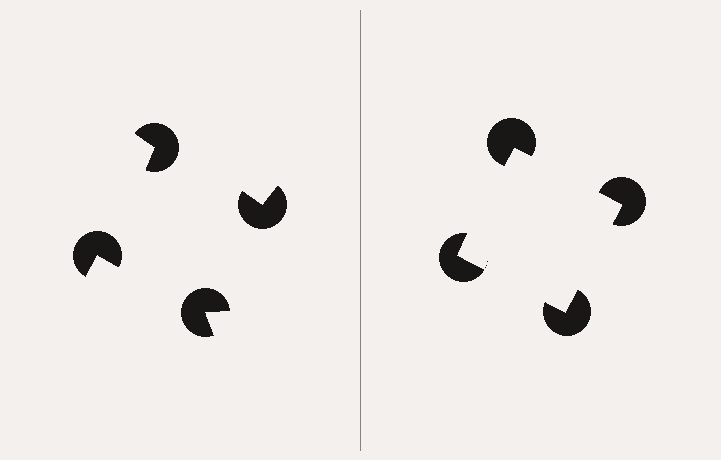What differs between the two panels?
The pac-man discs are positioned identically on both sides; only the wedge orientations differ. On the right they align to a square; on the left they are misaligned.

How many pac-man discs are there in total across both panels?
8 — 4 on each side.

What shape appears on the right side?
An illusory square.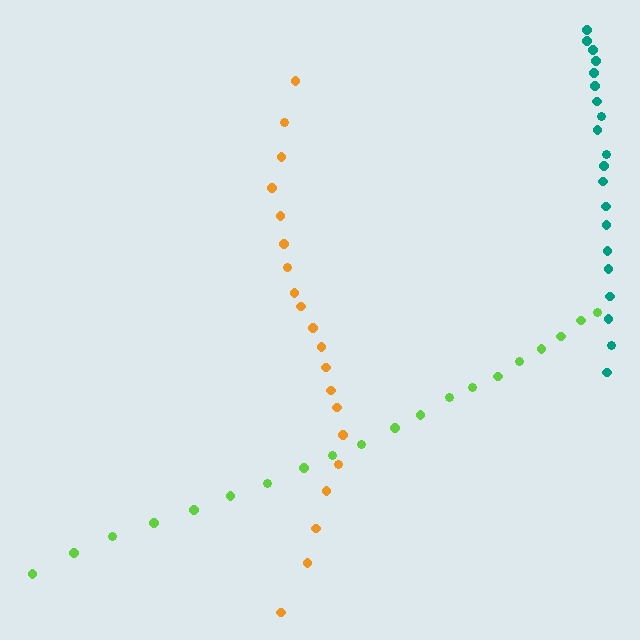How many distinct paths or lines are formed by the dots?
There are 3 distinct paths.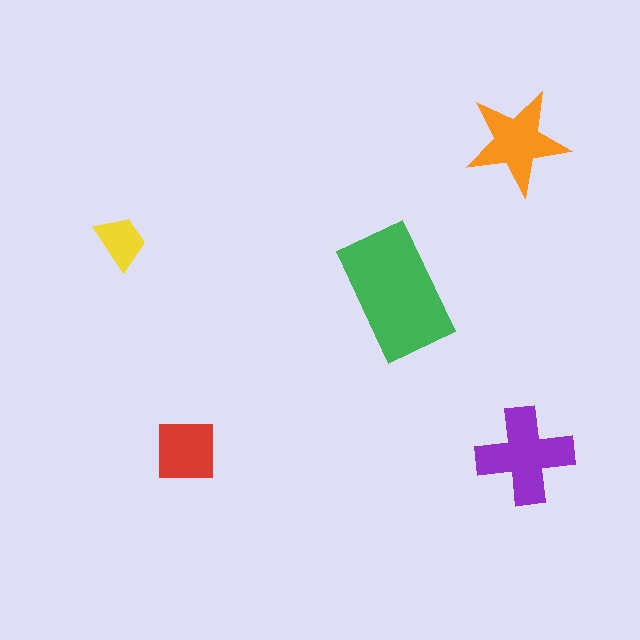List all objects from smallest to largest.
The yellow trapezoid, the red square, the orange star, the purple cross, the green rectangle.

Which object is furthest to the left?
The yellow trapezoid is leftmost.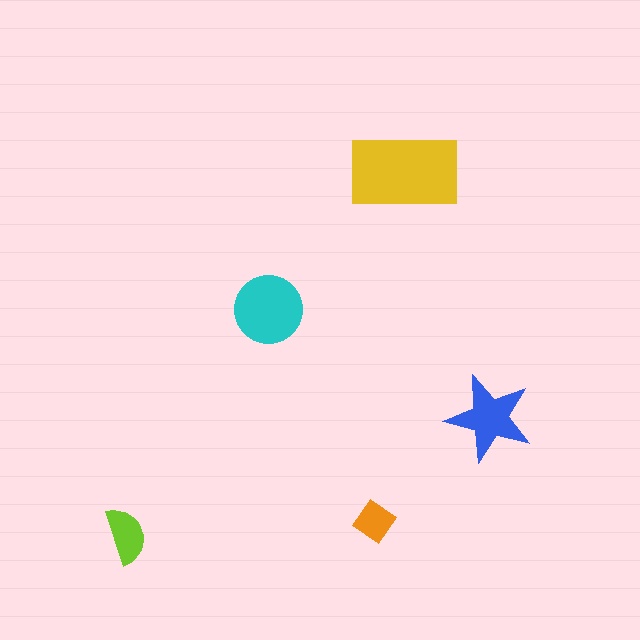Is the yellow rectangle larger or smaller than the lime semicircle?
Larger.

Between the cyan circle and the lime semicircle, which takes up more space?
The cyan circle.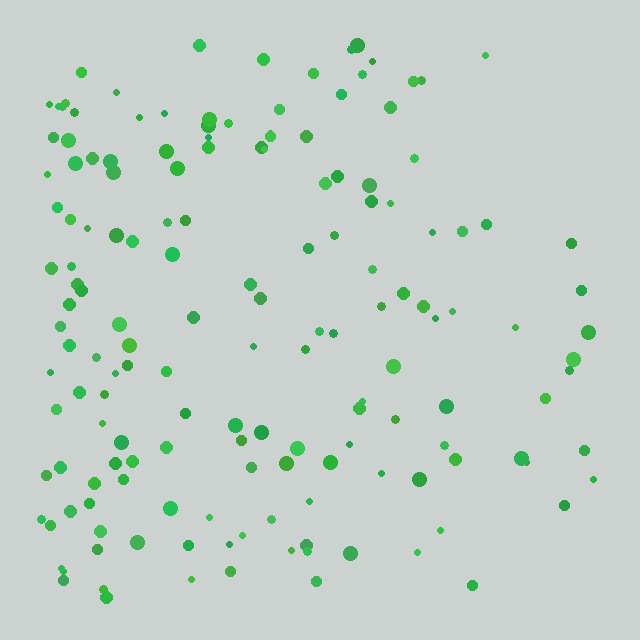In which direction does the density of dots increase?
From right to left, with the left side densest.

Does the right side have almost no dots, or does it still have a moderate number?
Still a moderate number, just noticeably fewer than the left.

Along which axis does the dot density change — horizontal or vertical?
Horizontal.